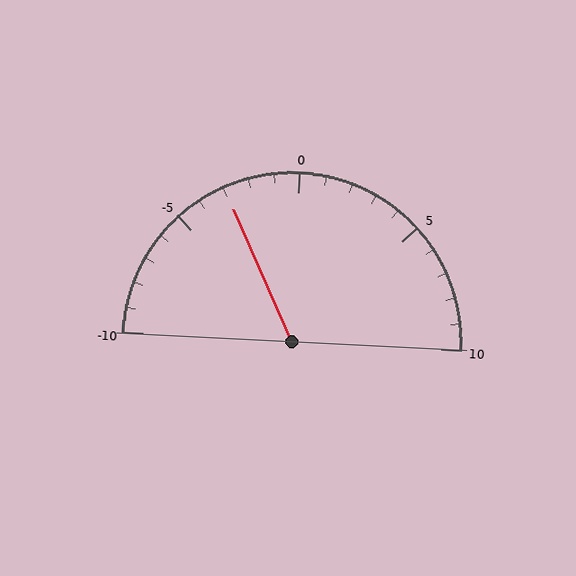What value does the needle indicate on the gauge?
The needle indicates approximately -3.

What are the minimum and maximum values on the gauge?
The gauge ranges from -10 to 10.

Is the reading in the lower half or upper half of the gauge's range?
The reading is in the lower half of the range (-10 to 10).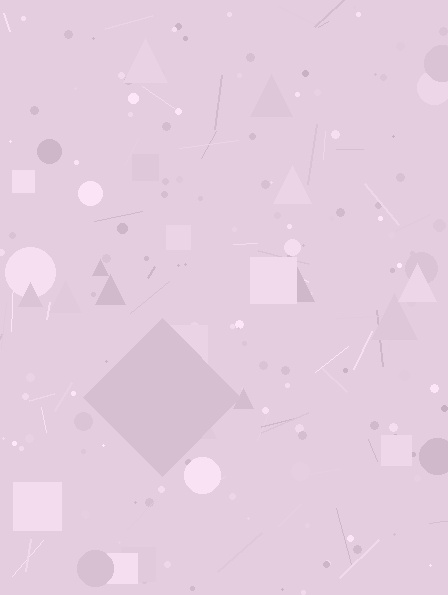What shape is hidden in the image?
A diamond is hidden in the image.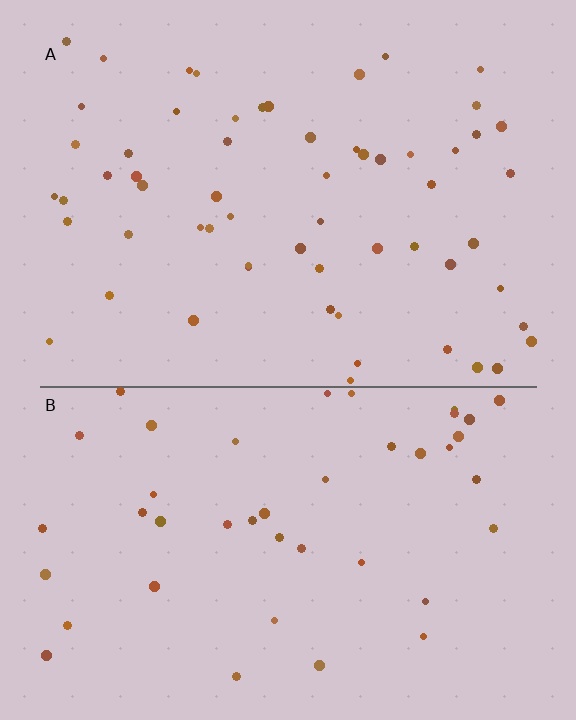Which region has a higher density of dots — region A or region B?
A (the top).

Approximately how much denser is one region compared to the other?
Approximately 1.4× — region A over region B.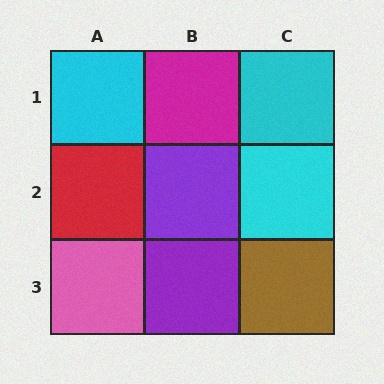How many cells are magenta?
1 cell is magenta.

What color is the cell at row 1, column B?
Magenta.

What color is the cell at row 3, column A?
Pink.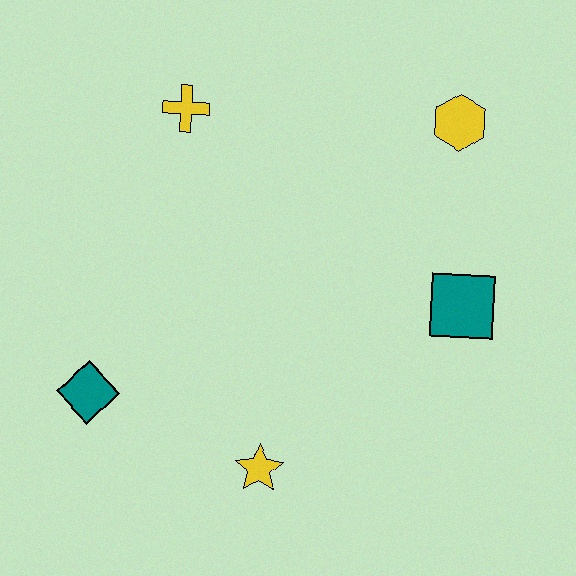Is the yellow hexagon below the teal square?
No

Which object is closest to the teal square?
The yellow hexagon is closest to the teal square.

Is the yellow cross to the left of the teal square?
Yes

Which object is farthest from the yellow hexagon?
The teal diamond is farthest from the yellow hexagon.